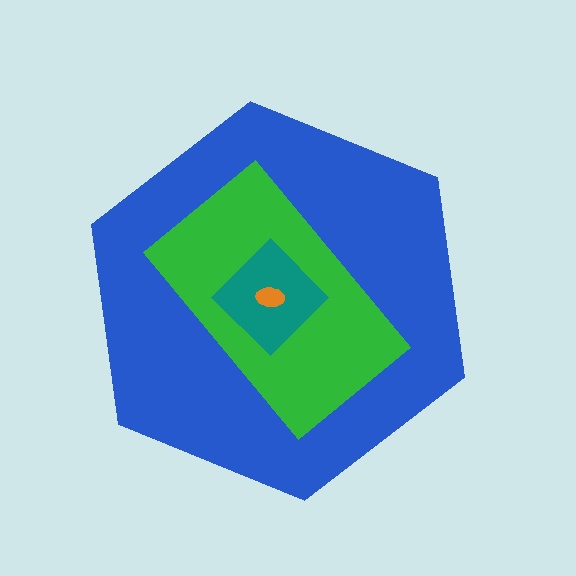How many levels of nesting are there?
4.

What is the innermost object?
The orange ellipse.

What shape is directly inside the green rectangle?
The teal diamond.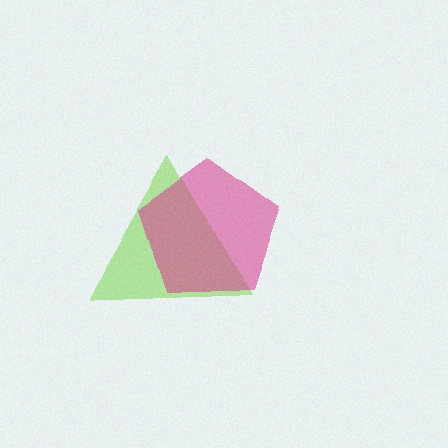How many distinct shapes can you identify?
There are 2 distinct shapes: a lime triangle, a magenta pentagon.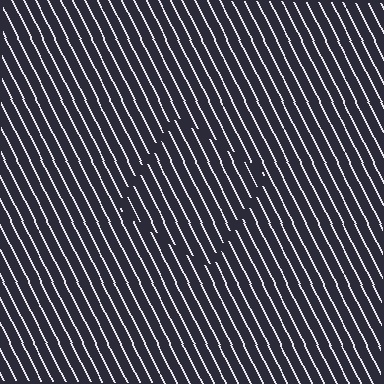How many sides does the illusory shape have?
4 sides — the line-ends trace a square.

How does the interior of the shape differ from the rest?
The interior of the shape contains the same grating, shifted by half a period — the contour is defined by the phase discontinuity where line-ends from the inner and outer gratings abut.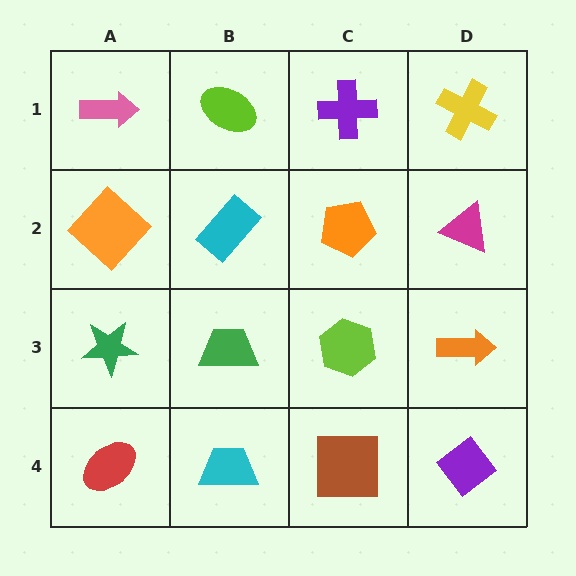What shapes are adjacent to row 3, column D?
A magenta triangle (row 2, column D), a purple diamond (row 4, column D), a lime hexagon (row 3, column C).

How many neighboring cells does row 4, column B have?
3.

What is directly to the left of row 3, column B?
A green star.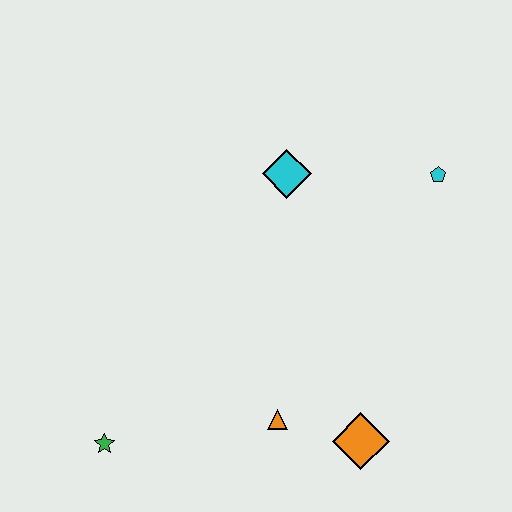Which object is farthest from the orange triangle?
The cyan pentagon is farthest from the orange triangle.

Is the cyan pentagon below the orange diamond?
No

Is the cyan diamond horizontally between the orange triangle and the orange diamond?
Yes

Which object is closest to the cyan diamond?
The cyan pentagon is closest to the cyan diamond.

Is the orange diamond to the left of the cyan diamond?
No